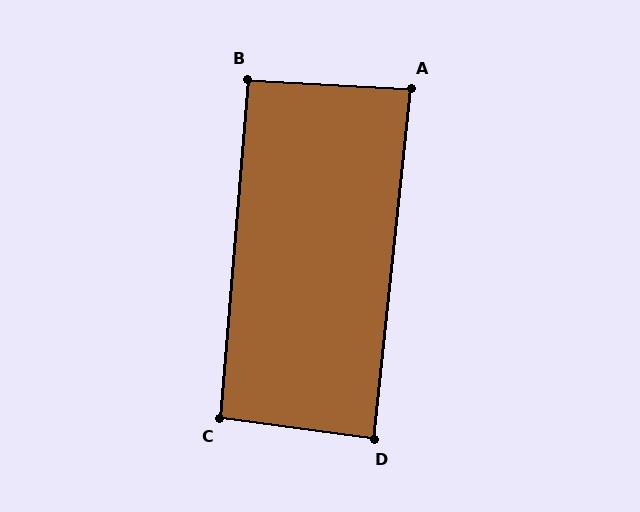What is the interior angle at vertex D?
Approximately 88 degrees (approximately right).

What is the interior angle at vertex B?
Approximately 92 degrees (approximately right).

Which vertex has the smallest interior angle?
A, at approximately 87 degrees.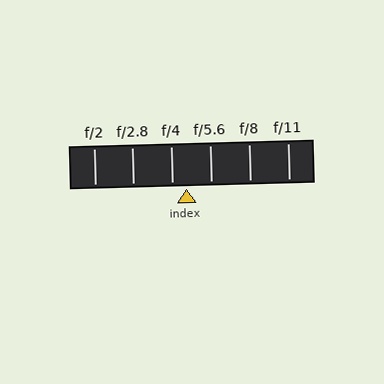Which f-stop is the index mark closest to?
The index mark is closest to f/4.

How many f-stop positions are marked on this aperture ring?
There are 6 f-stop positions marked.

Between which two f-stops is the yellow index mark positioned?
The index mark is between f/4 and f/5.6.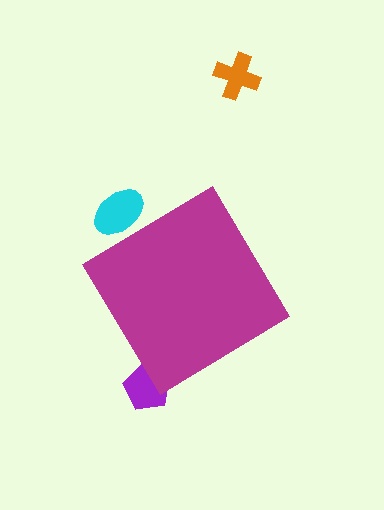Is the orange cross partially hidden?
No, the orange cross is fully visible.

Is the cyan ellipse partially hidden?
Yes, the cyan ellipse is partially hidden behind the magenta diamond.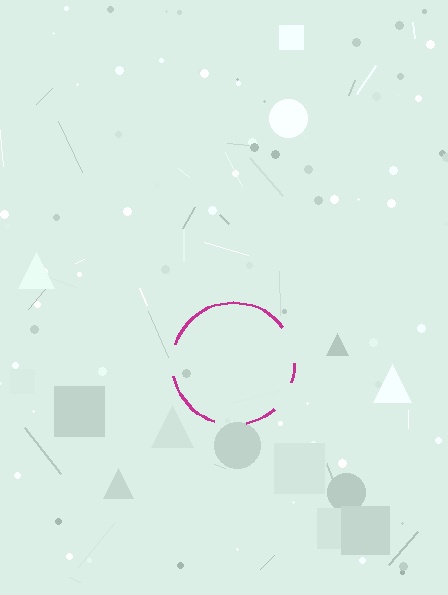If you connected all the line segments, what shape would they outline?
They would outline a circle.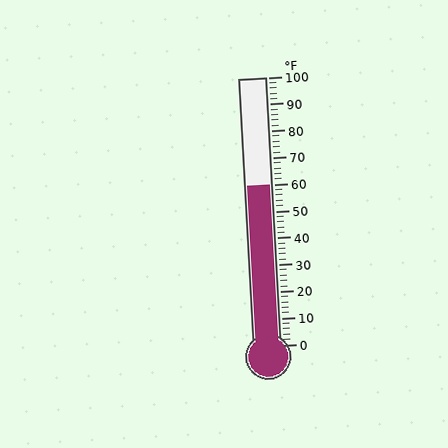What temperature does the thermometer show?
The thermometer shows approximately 60°F.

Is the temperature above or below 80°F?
The temperature is below 80°F.